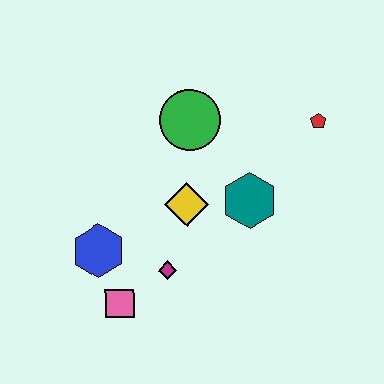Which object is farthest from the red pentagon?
The pink square is farthest from the red pentagon.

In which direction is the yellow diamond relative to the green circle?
The yellow diamond is below the green circle.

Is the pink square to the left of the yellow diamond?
Yes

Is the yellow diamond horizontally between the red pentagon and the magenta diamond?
Yes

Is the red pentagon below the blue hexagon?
No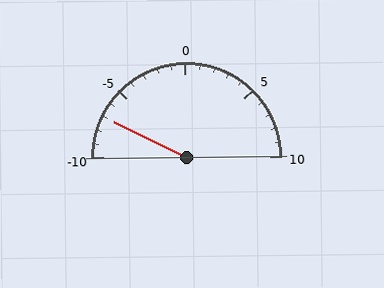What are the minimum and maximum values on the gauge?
The gauge ranges from -10 to 10.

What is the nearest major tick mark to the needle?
The nearest major tick mark is -5.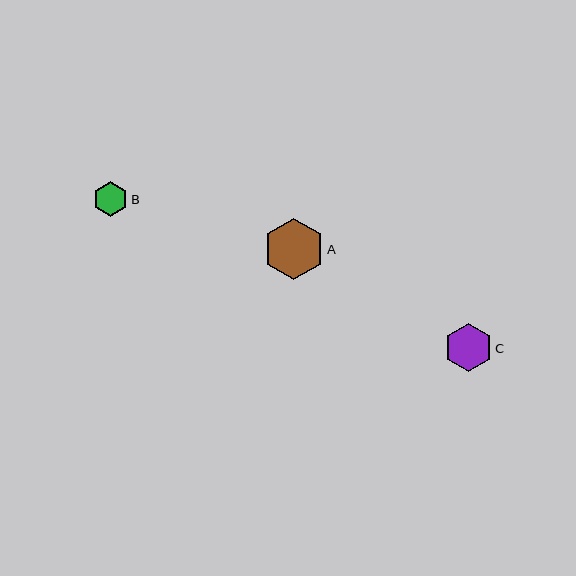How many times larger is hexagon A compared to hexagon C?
Hexagon A is approximately 1.3 times the size of hexagon C.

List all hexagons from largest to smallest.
From largest to smallest: A, C, B.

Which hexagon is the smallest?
Hexagon B is the smallest with a size of approximately 34 pixels.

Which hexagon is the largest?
Hexagon A is the largest with a size of approximately 61 pixels.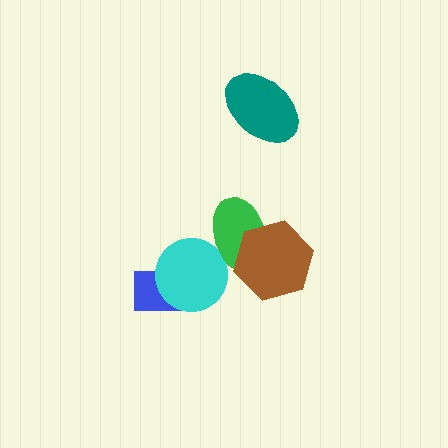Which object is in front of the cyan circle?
The green ellipse is in front of the cyan circle.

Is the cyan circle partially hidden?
Yes, it is partially covered by another shape.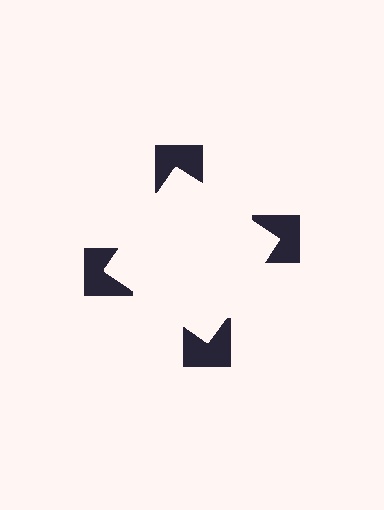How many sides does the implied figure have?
4 sides.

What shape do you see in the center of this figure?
An illusory square — its edges are inferred from the aligned wedge cuts in the notched squares, not physically drawn.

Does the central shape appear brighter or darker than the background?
It typically appears slightly brighter than the background, even though no actual brightness change is drawn.